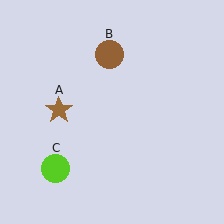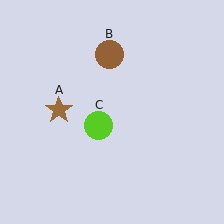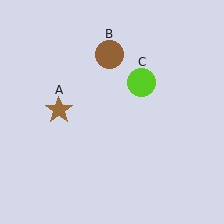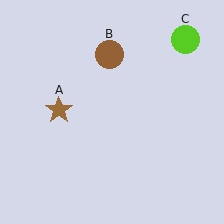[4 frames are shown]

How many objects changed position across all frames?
1 object changed position: lime circle (object C).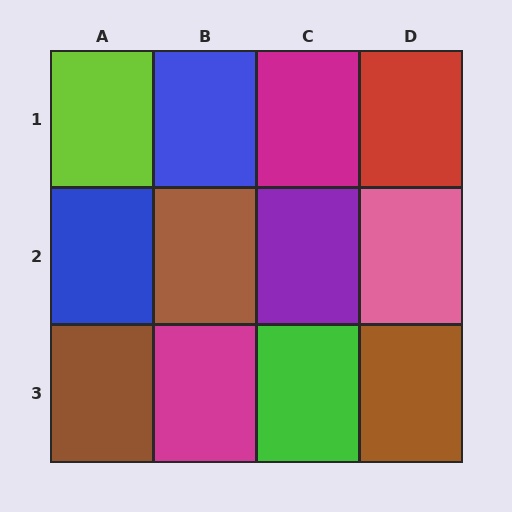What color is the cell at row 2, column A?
Blue.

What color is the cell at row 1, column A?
Lime.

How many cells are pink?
1 cell is pink.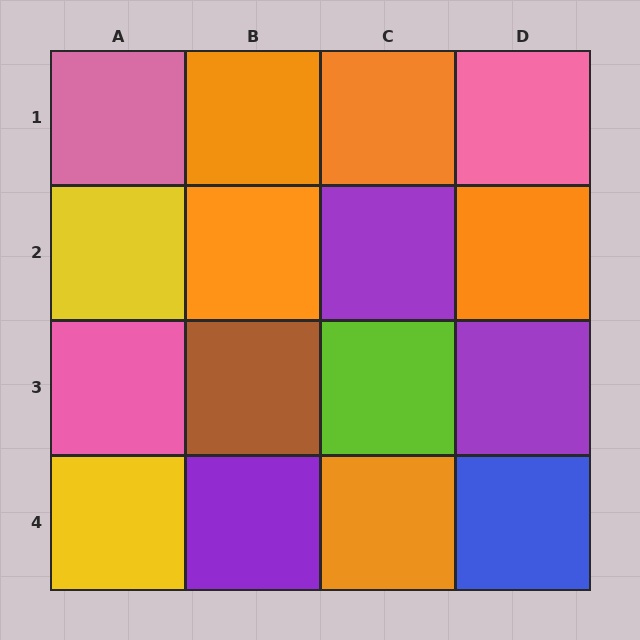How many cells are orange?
5 cells are orange.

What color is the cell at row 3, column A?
Pink.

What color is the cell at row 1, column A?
Pink.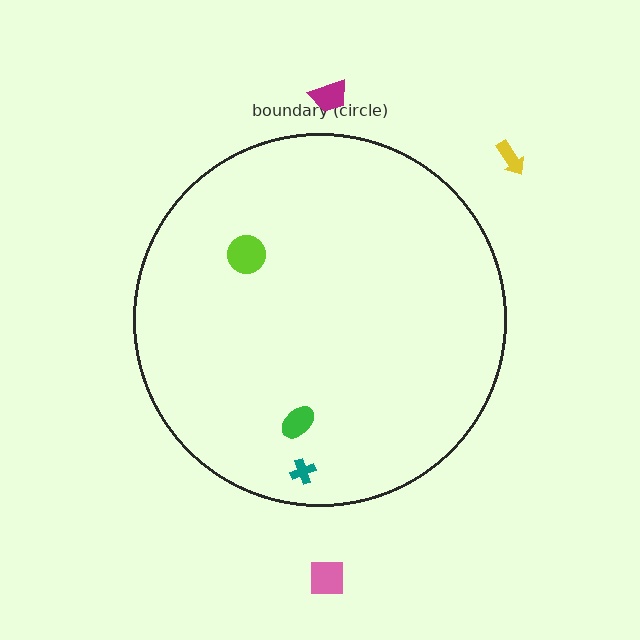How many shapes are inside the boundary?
3 inside, 3 outside.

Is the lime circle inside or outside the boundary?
Inside.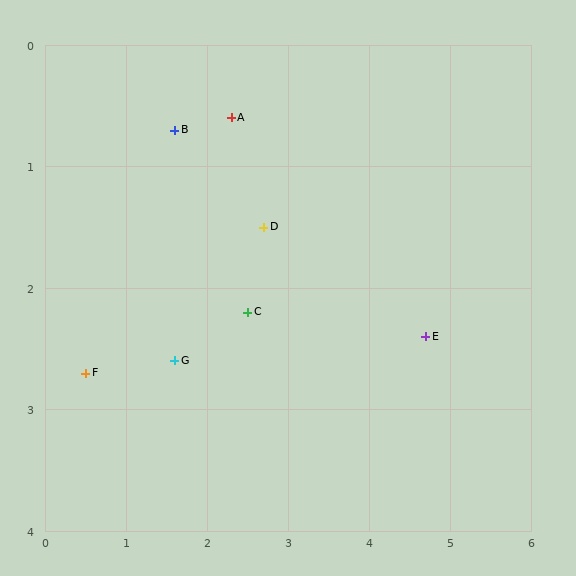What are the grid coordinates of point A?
Point A is at approximately (2.3, 0.6).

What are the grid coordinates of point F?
Point F is at approximately (0.5, 2.7).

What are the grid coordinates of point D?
Point D is at approximately (2.7, 1.5).